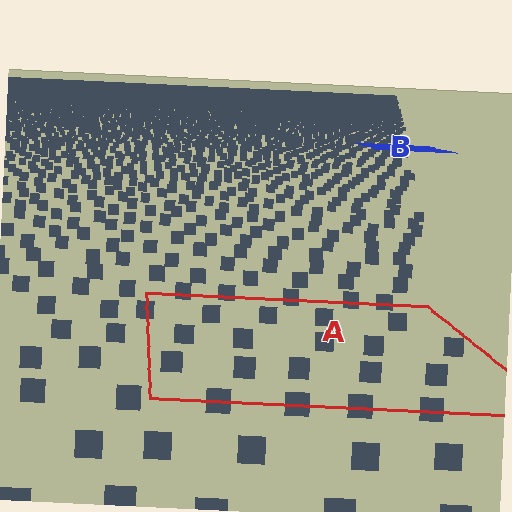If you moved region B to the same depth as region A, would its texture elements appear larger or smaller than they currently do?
They would appear larger. At a closer depth, the same texture elements are projected at a bigger on-screen size.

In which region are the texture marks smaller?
The texture marks are smaller in region B, because it is farther away.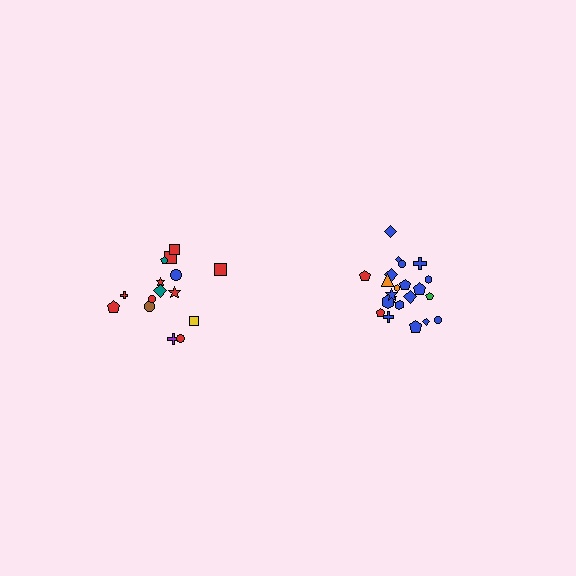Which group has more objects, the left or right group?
The right group.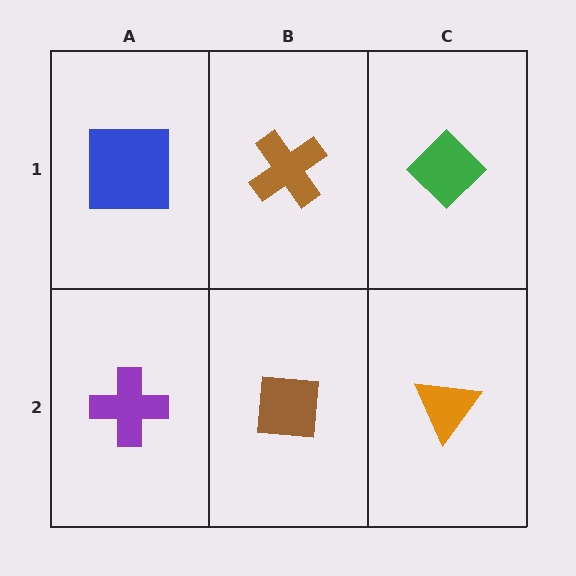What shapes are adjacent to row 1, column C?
An orange triangle (row 2, column C), a brown cross (row 1, column B).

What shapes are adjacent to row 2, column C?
A green diamond (row 1, column C), a brown square (row 2, column B).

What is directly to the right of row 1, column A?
A brown cross.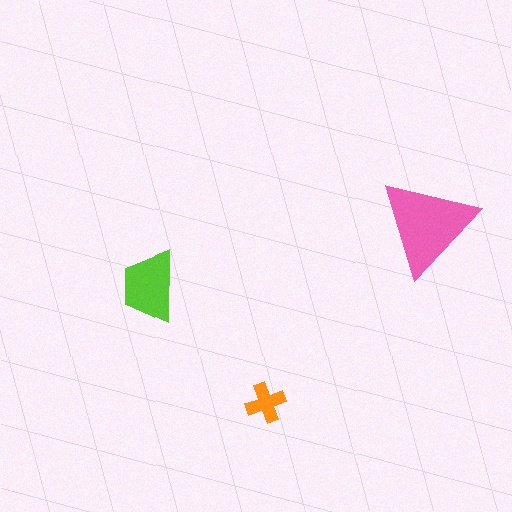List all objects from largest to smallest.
The pink triangle, the lime trapezoid, the orange cross.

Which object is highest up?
The pink triangle is topmost.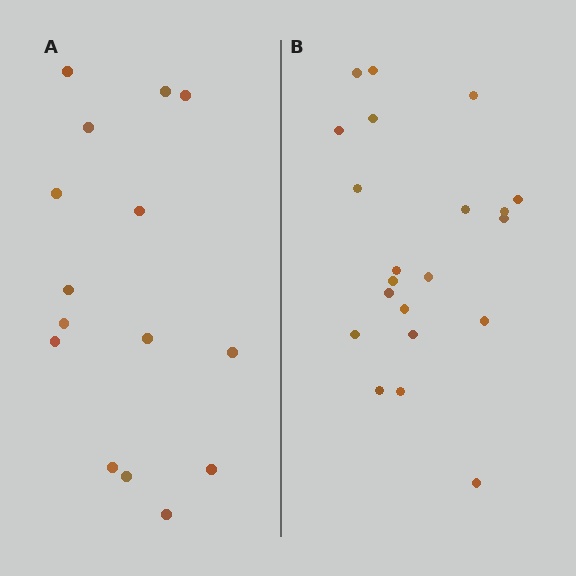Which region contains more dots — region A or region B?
Region B (the right region) has more dots.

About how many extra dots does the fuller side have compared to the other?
Region B has about 6 more dots than region A.